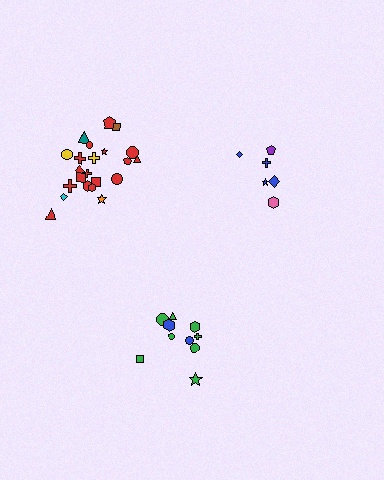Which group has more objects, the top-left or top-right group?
The top-left group.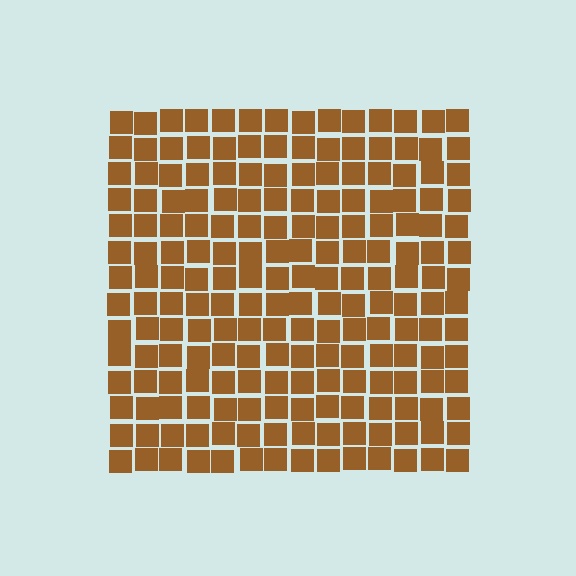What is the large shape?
The large shape is a square.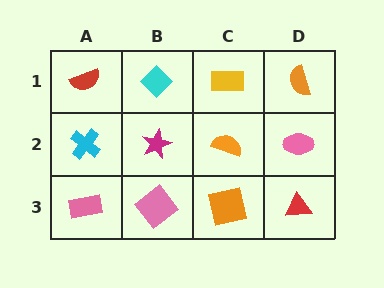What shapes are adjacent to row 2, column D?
An orange semicircle (row 1, column D), a red triangle (row 3, column D), an orange semicircle (row 2, column C).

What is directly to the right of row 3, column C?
A red triangle.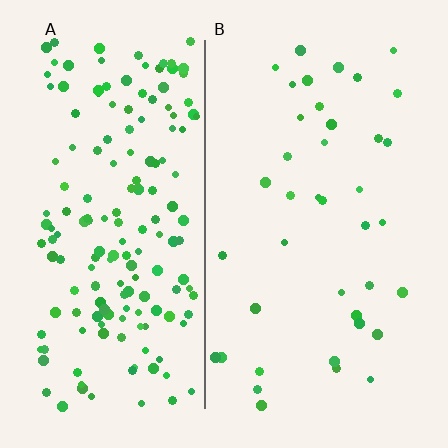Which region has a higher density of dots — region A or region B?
A (the left).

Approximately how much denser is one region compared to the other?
Approximately 4.4× — region A over region B.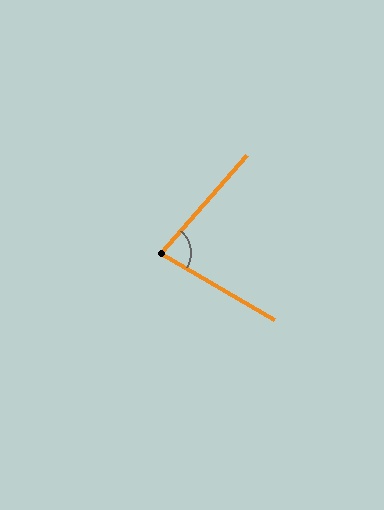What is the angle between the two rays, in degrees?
Approximately 79 degrees.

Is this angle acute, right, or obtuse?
It is acute.